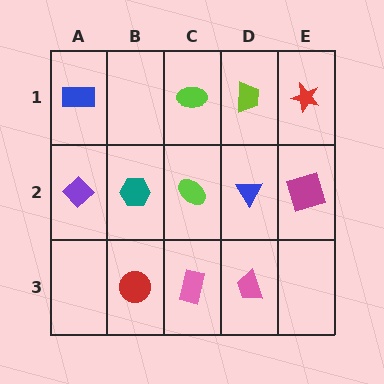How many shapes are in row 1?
4 shapes.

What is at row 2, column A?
A purple diamond.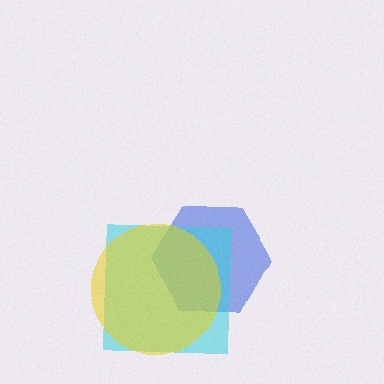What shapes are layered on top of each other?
The layered shapes are: a blue hexagon, a cyan square, a yellow circle.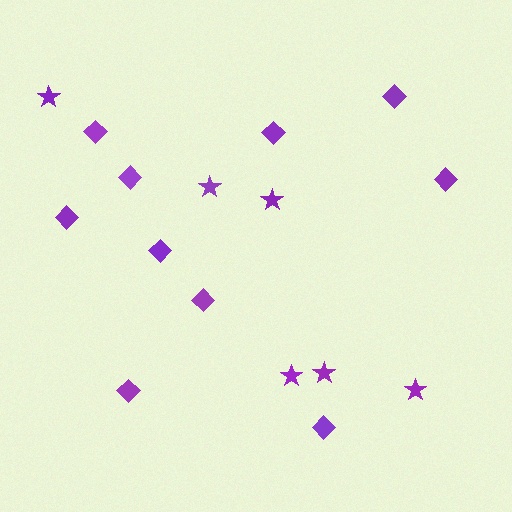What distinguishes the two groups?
There are 2 groups: one group of diamonds (10) and one group of stars (6).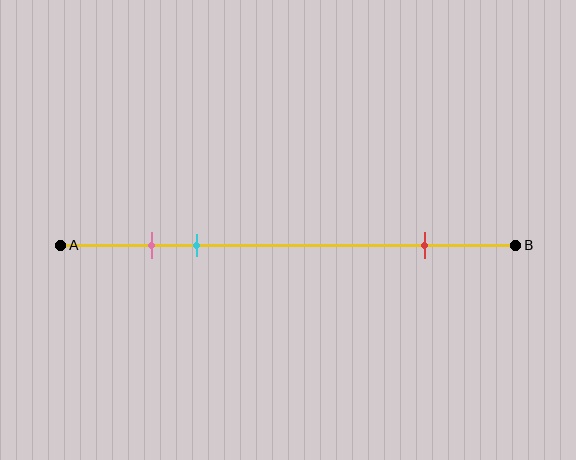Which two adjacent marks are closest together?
The pink and cyan marks are the closest adjacent pair.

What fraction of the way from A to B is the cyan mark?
The cyan mark is approximately 30% (0.3) of the way from A to B.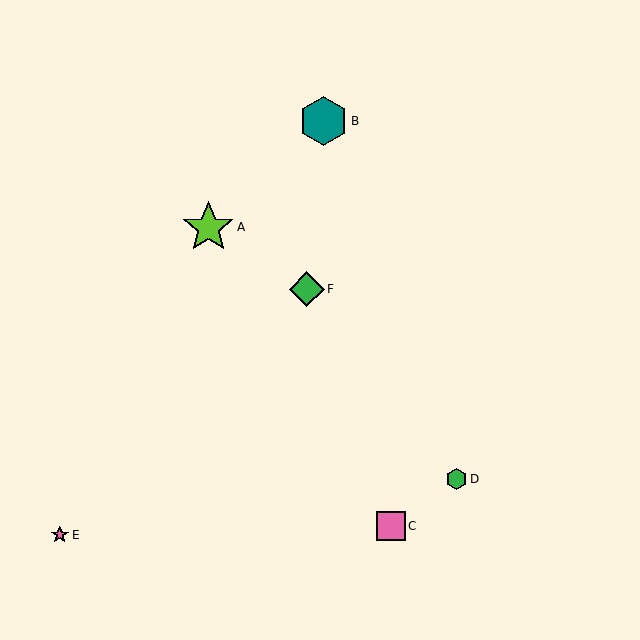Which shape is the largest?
The lime star (labeled A) is the largest.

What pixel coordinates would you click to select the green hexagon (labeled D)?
Click at (456, 479) to select the green hexagon D.